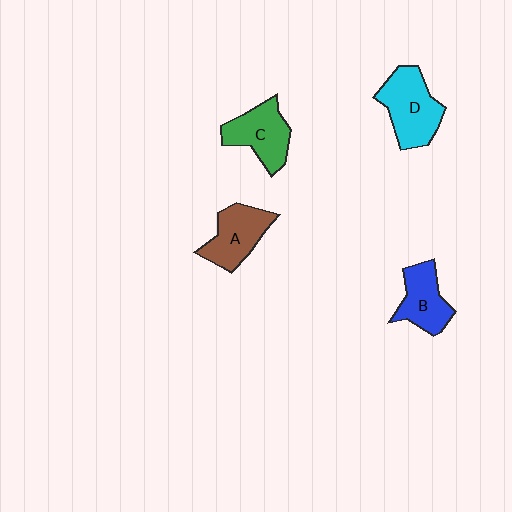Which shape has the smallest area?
Shape B (blue).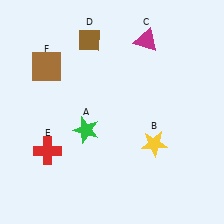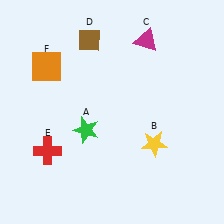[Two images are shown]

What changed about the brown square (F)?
In Image 1, F is brown. In Image 2, it changed to orange.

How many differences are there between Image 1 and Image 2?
There is 1 difference between the two images.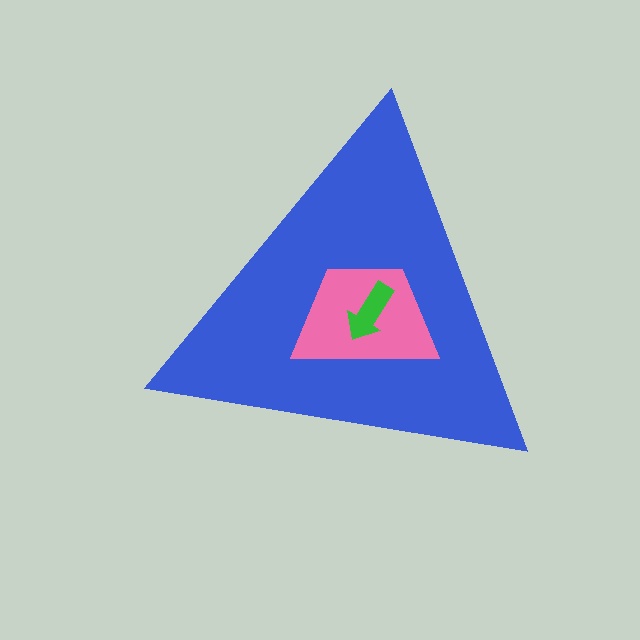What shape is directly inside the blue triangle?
The pink trapezoid.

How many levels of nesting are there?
3.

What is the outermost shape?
The blue triangle.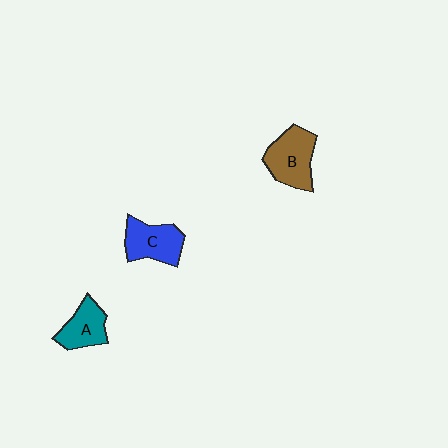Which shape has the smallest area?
Shape A (teal).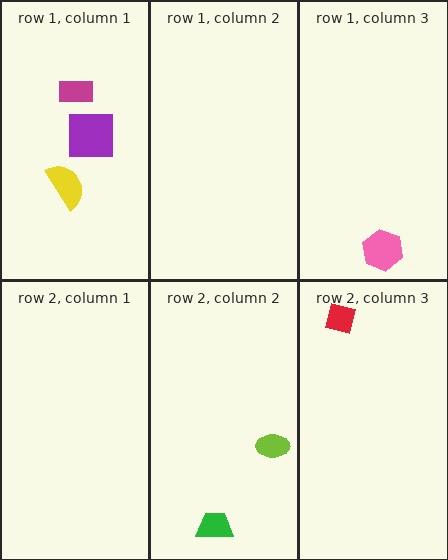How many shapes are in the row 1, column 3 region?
1.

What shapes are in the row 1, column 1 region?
The purple square, the magenta rectangle, the yellow semicircle.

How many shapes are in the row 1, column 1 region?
3.